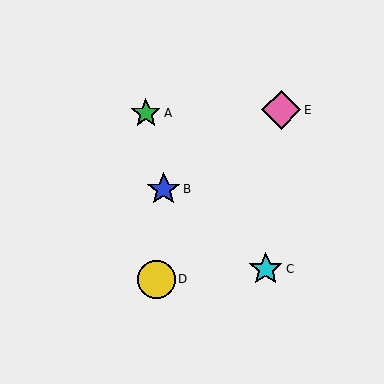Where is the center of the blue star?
The center of the blue star is at (164, 189).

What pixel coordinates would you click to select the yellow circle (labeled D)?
Click at (156, 279) to select the yellow circle D.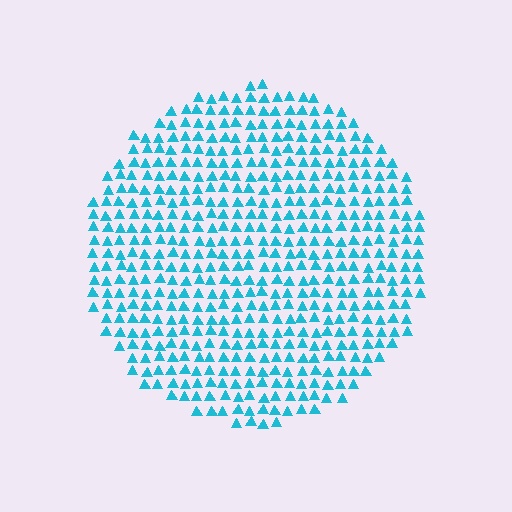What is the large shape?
The large shape is a circle.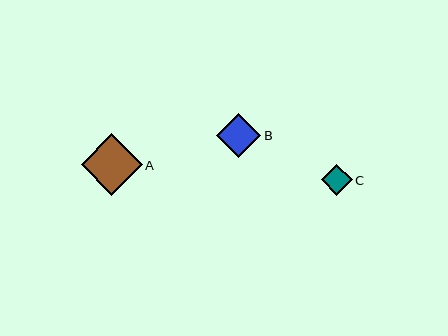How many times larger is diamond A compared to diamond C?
Diamond A is approximately 2.0 times the size of diamond C.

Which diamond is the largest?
Diamond A is the largest with a size of approximately 61 pixels.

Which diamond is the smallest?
Diamond C is the smallest with a size of approximately 31 pixels.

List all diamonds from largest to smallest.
From largest to smallest: A, B, C.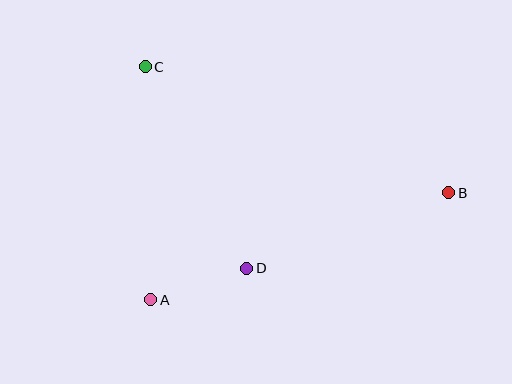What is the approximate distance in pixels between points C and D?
The distance between C and D is approximately 226 pixels.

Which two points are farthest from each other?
Points B and C are farthest from each other.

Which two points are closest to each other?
Points A and D are closest to each other.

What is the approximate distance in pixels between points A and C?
The distance between A and C is approximately 233 pixels.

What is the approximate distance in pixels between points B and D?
The distance between B and D is approximately 216 pixels.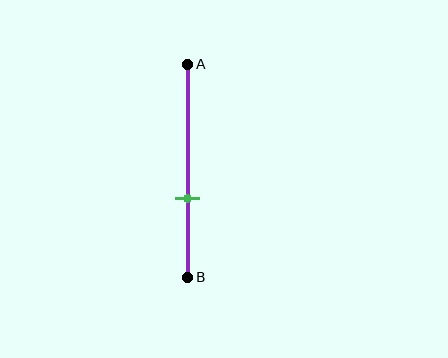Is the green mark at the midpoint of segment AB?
No, the mark is at about 65% from A, not at the 50% midpoint.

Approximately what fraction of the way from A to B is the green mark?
The green mark is approximately 65% of the way from A to B.